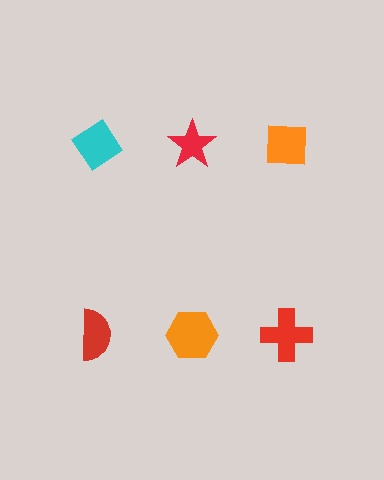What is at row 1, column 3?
An orange square.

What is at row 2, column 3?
A red cross.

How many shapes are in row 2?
3 shapes.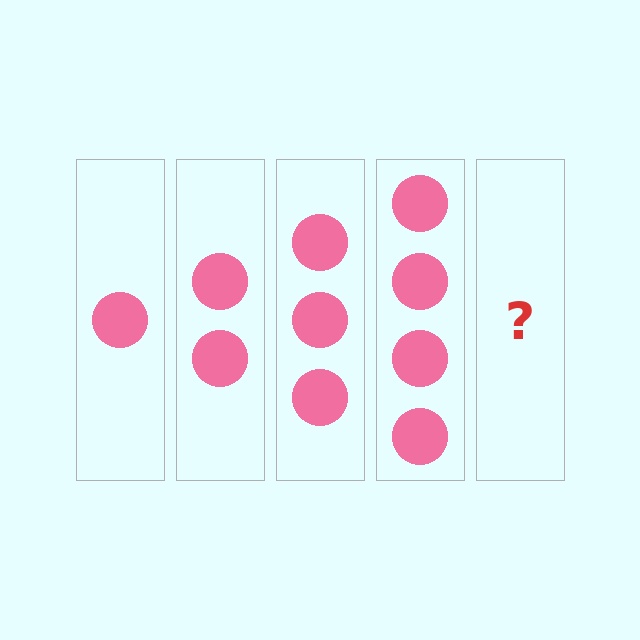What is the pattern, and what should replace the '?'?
The pattern is that each step adds one more circle. The '?' should be 5 circles.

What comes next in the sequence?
The next element should be 5 circles.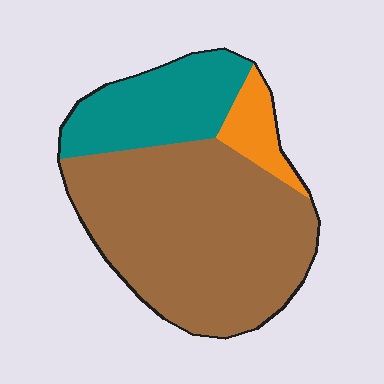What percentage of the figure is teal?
Teal covers 24% of the figure.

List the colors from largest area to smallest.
From largest to smallest: brown, teal, orange.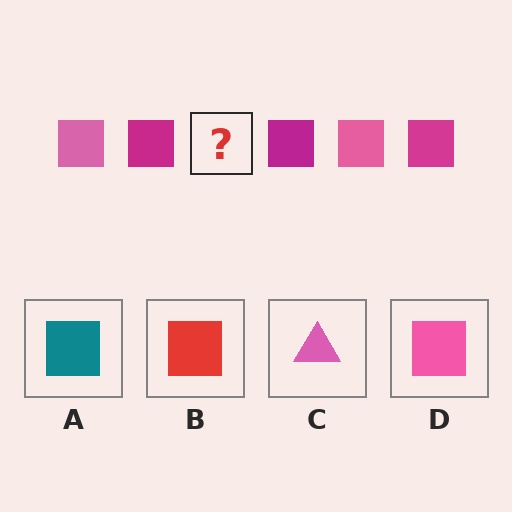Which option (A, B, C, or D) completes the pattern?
D.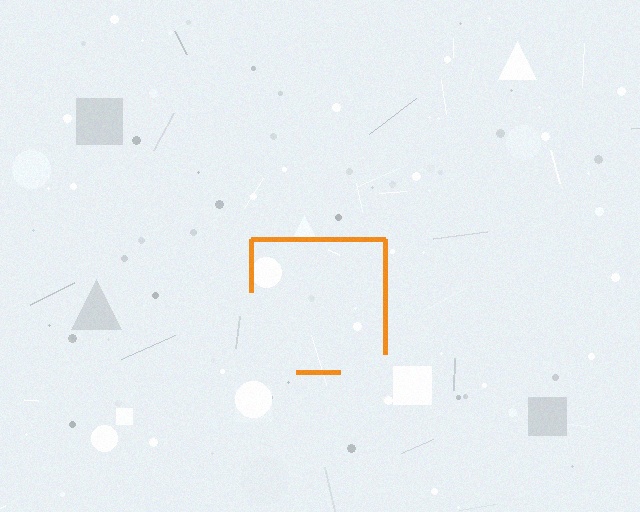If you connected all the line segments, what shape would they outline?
They would outline a square.